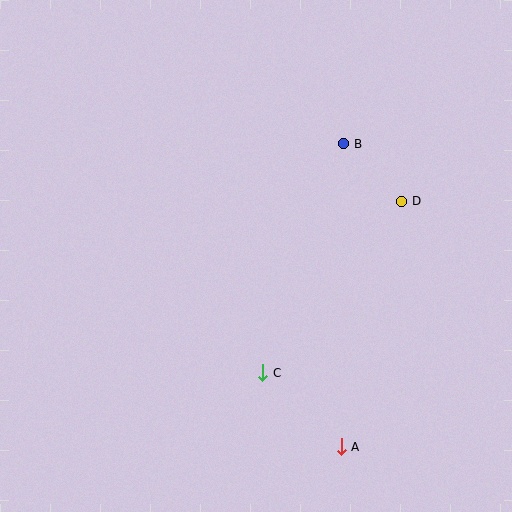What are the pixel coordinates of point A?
Point A is at (341, 447).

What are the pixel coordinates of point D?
Point D is at (402, 201).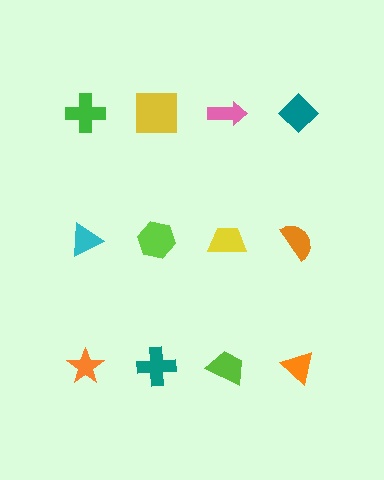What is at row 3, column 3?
A lime trapezoid.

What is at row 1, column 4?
A teal diamond.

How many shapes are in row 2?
4 shapes.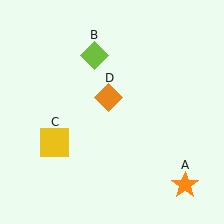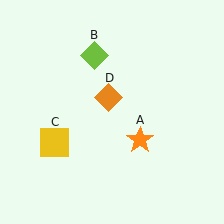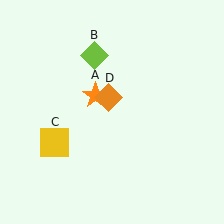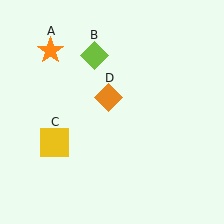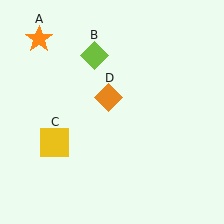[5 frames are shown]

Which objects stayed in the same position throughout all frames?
Lime diamond (object B) and yellow square (object C) and orange diamond (object D) remained stationary.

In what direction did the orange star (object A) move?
The orange star (object A) moved up and to the left.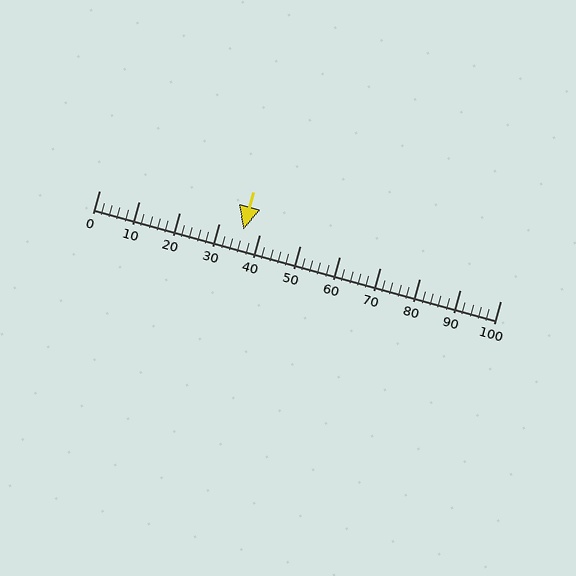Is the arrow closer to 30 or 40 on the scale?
The arrow is closer to 40.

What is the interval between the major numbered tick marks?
The major tick marks are spaced 10 units apart.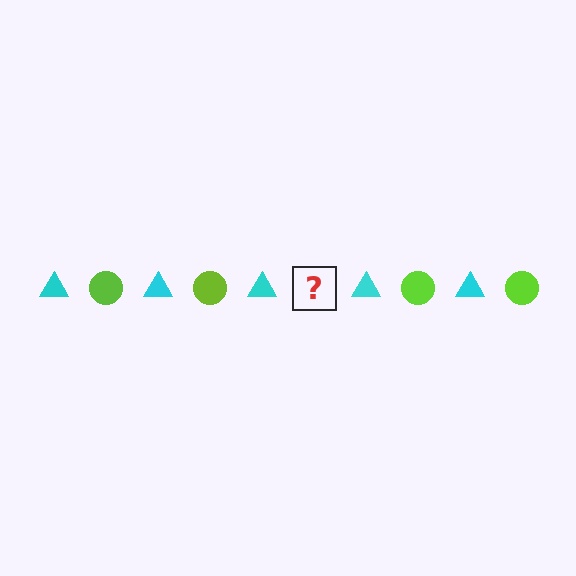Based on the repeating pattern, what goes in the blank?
The blank should be a lime circle.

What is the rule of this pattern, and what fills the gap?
The rule is that the pattern alternates between cyan triangle and lime circle. The gap should be filled with a lime circle.